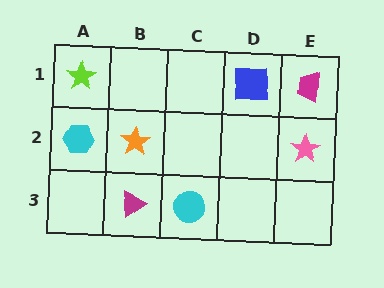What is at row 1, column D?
A blue square.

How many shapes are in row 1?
3 shapes.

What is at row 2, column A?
A cyan hexagon.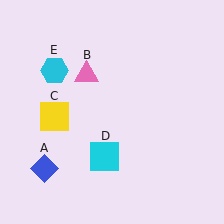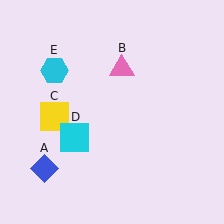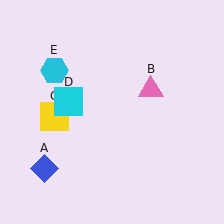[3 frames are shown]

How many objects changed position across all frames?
2 objects changed position: pink triangle (object B), cyan square (object D).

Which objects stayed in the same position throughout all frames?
Blue diamond (object A) and yellow square (object C) and cyan hexagon (object E) remained stationary.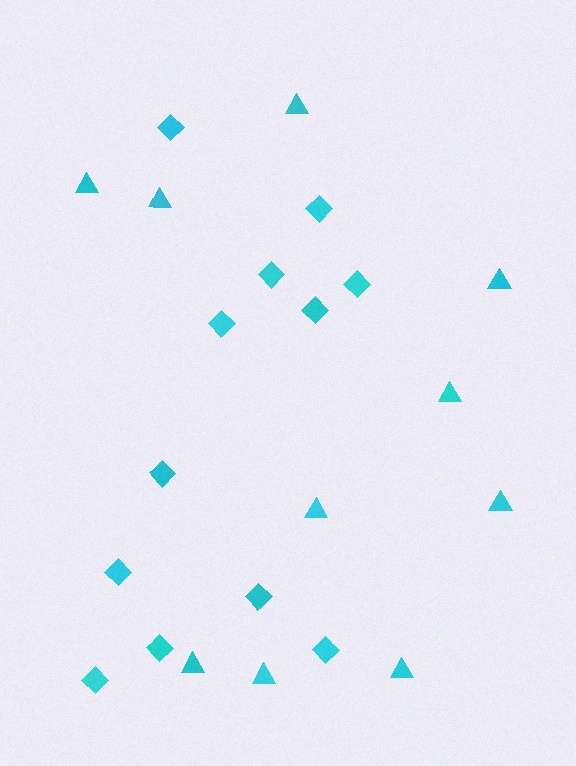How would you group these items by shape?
There are 2 groups: one group of triangles (10) and one group of diamonds (12).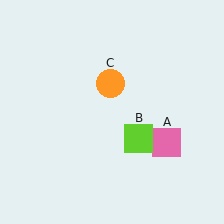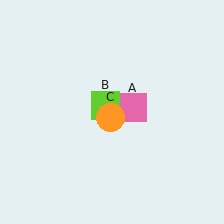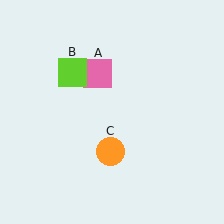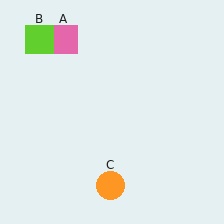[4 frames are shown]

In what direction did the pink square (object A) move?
The pink square (object A) moved up and to the left.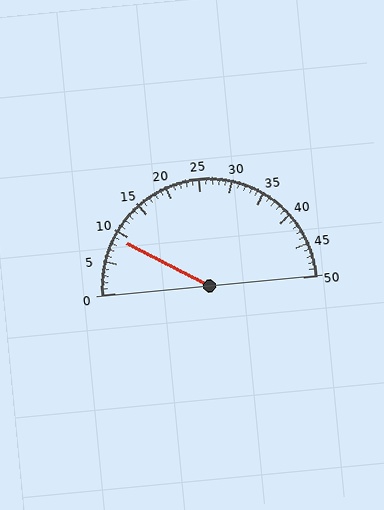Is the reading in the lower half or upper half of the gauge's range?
The reading is in the lower half of the range (0 to 50).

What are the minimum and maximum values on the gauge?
The gauge ranges from 0 to 50.